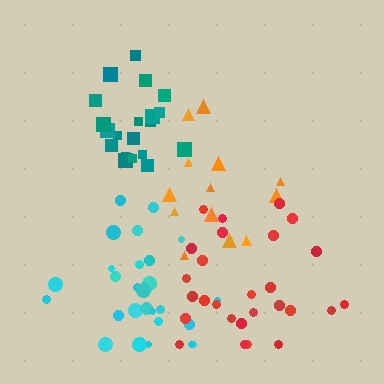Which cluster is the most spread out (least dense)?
Orange.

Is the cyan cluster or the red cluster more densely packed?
Cyan.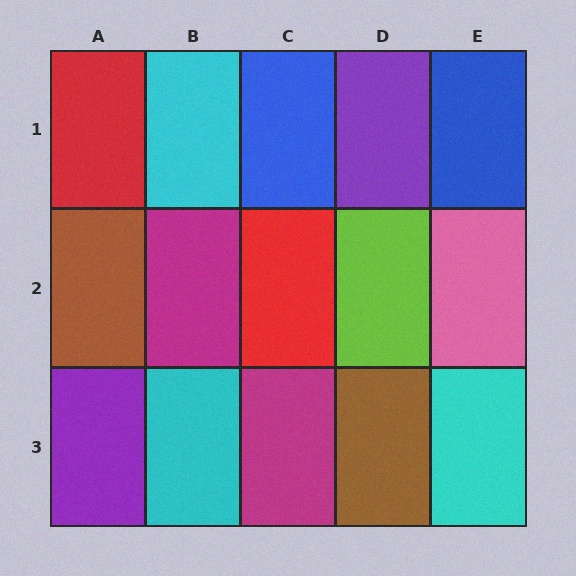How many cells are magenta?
2 cells are magenta.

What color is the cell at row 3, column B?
Cyan.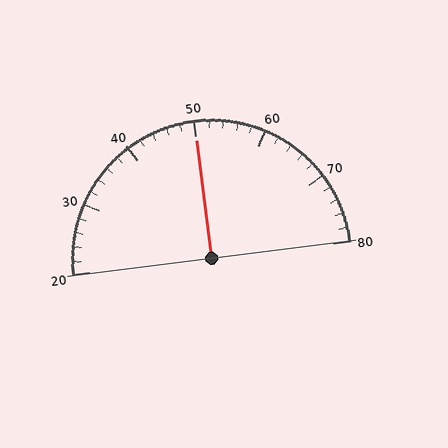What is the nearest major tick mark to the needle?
The nearest major tick mark is 50.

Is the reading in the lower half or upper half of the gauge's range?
The reading is in the upper half of the range (20 to 80).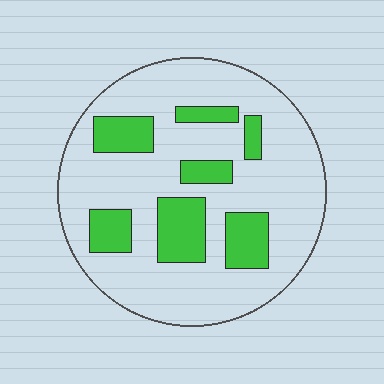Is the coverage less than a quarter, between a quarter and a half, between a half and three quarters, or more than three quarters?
Less than a quarter.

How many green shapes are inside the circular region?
7.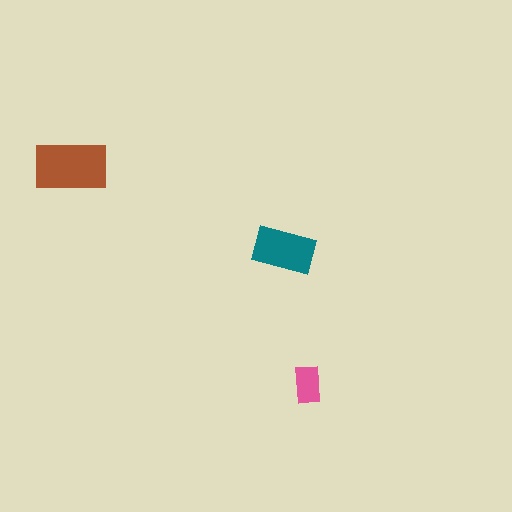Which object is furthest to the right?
The pink rectangle is rightmost.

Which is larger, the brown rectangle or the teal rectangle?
The brown one.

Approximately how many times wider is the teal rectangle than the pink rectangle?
About 1.5 times wider.